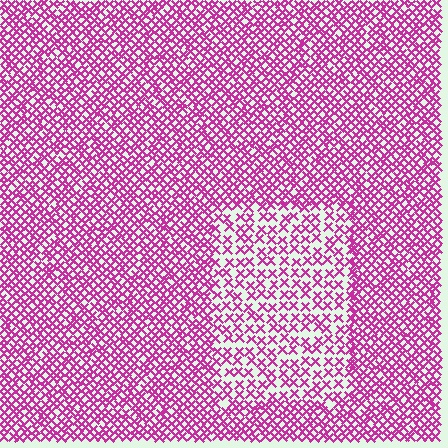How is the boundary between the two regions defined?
The boundary is defined by a change in element density (approximately 1.9x ratio). All elements are the same color, size, and shape.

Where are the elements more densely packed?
The elements are more densely packed outside the rectangle boundary.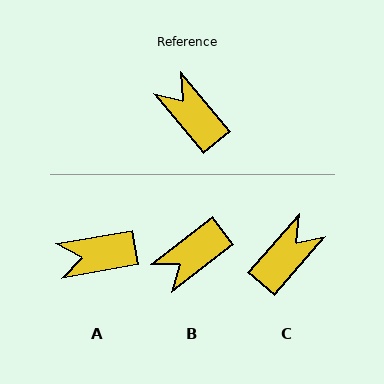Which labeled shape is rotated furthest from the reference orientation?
B, about 89 degrees away.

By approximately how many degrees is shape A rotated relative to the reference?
Approximately 61 degrees counter-clockwise.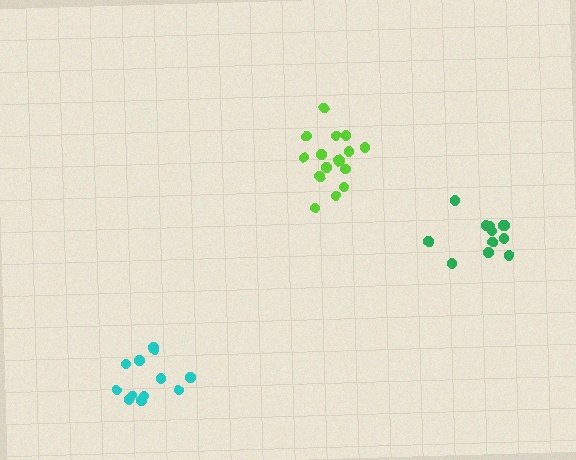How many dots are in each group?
Group 1: 16 dots, Group 2: 12 dots, Group 3: 12 dots (40 total).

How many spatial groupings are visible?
There are 3 spatial groupings.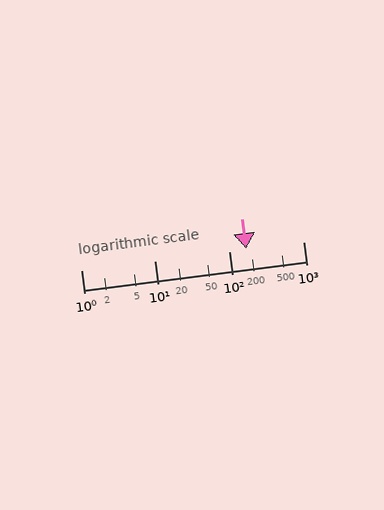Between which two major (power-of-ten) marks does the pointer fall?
The pointer is between 100 and 1000.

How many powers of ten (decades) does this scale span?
The scale spans 3 decades, from 1 to 1000.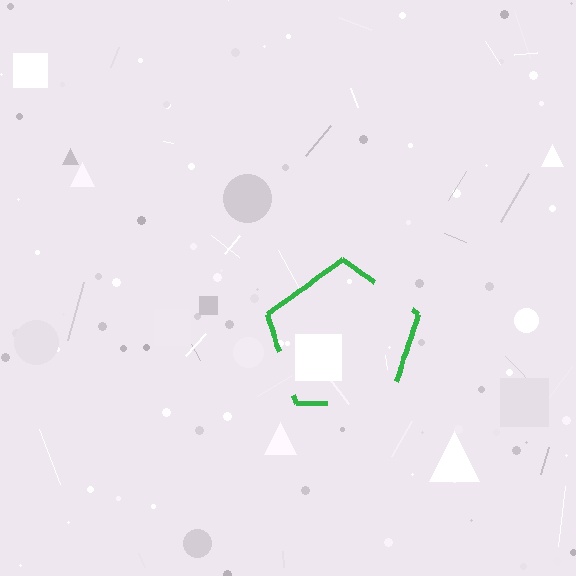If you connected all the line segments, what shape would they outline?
They would outline a pentagon.